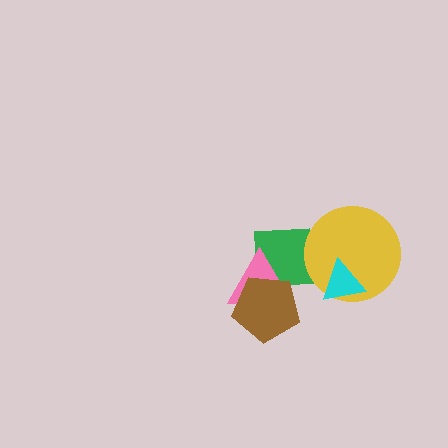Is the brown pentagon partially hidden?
No, no other shape covers it.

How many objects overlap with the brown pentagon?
2 objects overlap with the brown pentagon.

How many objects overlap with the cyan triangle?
1 object overlaps with the cyan triangle.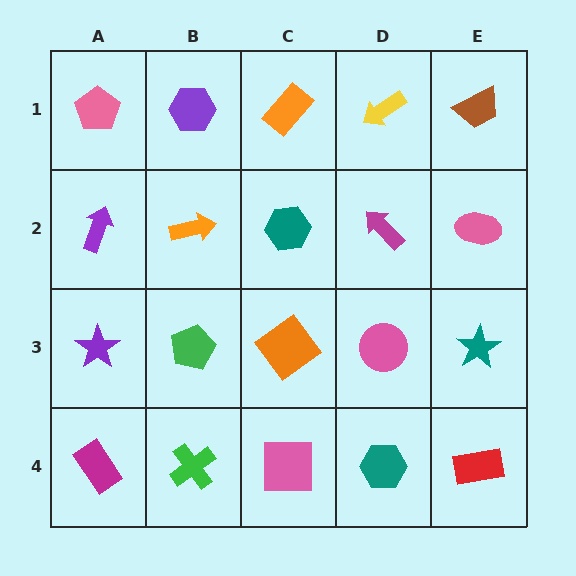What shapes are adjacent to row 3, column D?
A magenta arrow (row 2, column D), a teal hexagon (row 4, column D), an orange diamond (row 3, column C), a teal star (row 3, column E).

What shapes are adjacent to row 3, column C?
A teal hexagon (row 2, column C), a pink square (row 4, column C), a green pentagon (row 3, column B), a pink circle (row 3, column D).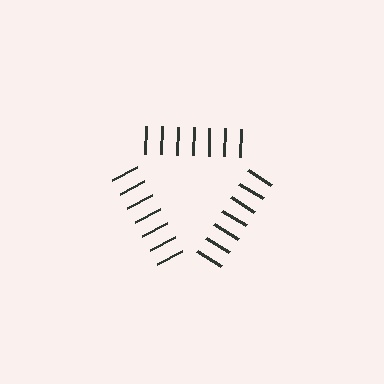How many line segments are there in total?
21 — 7 along each of the 3 edges.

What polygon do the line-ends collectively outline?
An illusory triangle — the line segments terminate on its edges but no continuous stroke is drawn.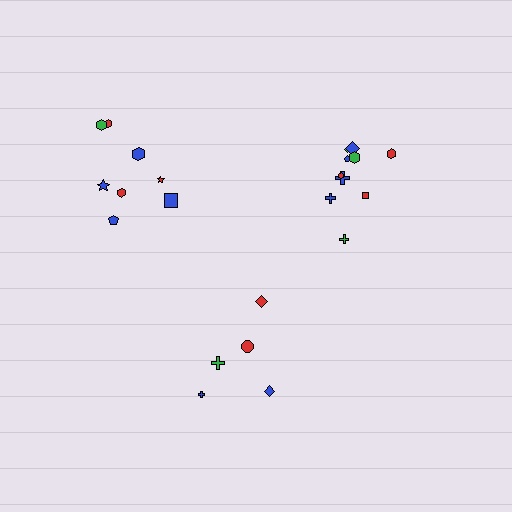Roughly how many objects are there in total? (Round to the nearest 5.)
Roughly 25 objects in total.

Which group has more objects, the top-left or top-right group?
The top-right group.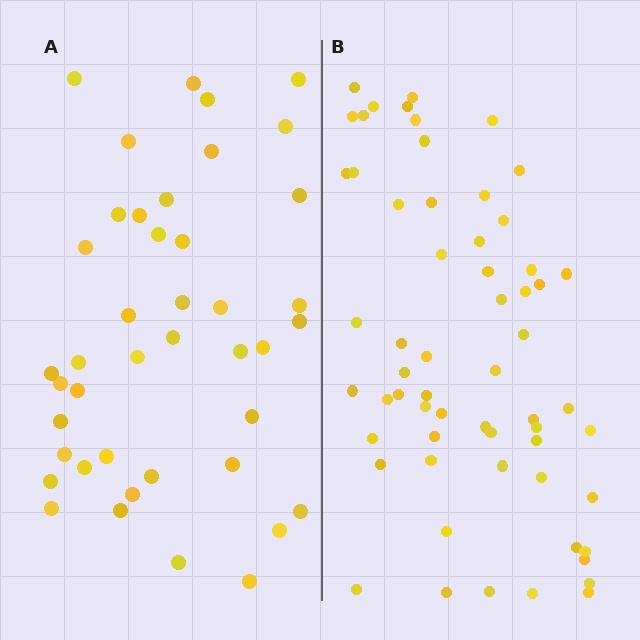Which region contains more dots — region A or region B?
Region B (the right region) has more dots.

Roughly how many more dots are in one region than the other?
Region B has approximately 20 more dots than region A.